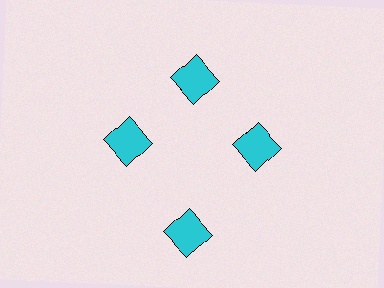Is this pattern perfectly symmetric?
No. The 4 cyan diamonds are arranged in a ring, but one element near the 6 o'clock position is pushed outward from the center, breaking the 4-fold rotational symmetry.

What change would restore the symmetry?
The symmetry would be restored by moving it inward, back onto the ring so that all 4 diamonds sit at equal angles and equal distance from the center.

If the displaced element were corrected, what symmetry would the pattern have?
It would have 4-fold rotational symmetry — the pattern would map onto itself every 90 degrees.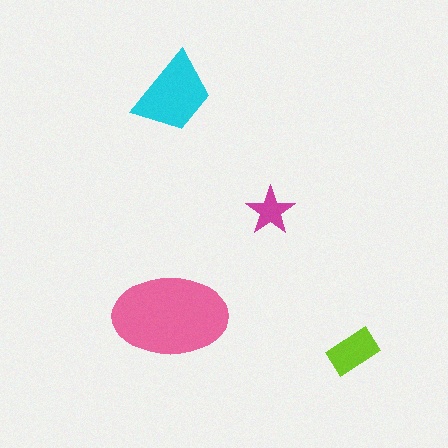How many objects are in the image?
There are 4 objects in the image.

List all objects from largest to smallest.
The pink ellipse, the cyan trapezoid, the lime rectangle, the magenta star.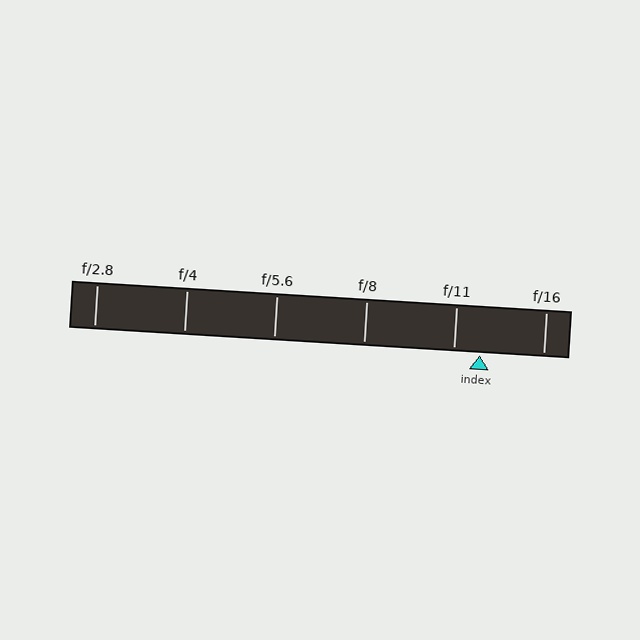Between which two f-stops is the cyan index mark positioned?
The index mark is between f/11 and f/16.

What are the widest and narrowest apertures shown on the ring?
The widest aperture shown is f/2.8 and the narrowest is f/16.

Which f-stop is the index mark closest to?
The index mark is closest to f/11.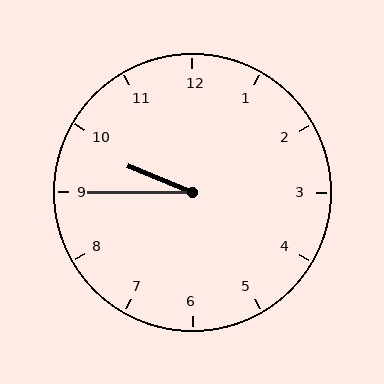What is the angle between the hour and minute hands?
Approximately 22 degrees.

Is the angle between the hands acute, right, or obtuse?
It is acute.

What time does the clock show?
9:45.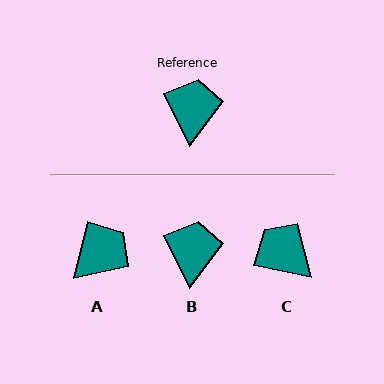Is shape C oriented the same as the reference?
No, it is off by about 52 degrees.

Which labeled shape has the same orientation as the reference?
B.